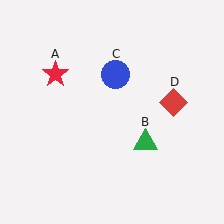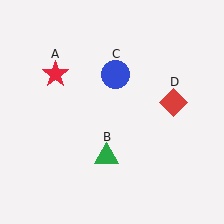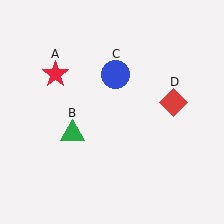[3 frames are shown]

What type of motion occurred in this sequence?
The green triangle (object B) rotated clockwise around the center of the scene.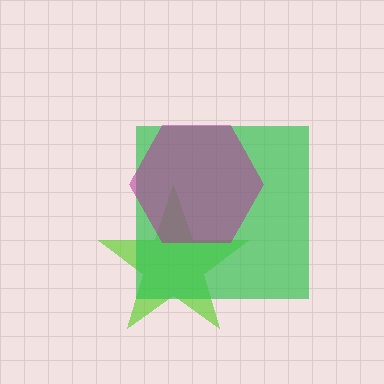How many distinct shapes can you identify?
There are 3 distinct shapes: a lime star, a green square, a magenta hexagon.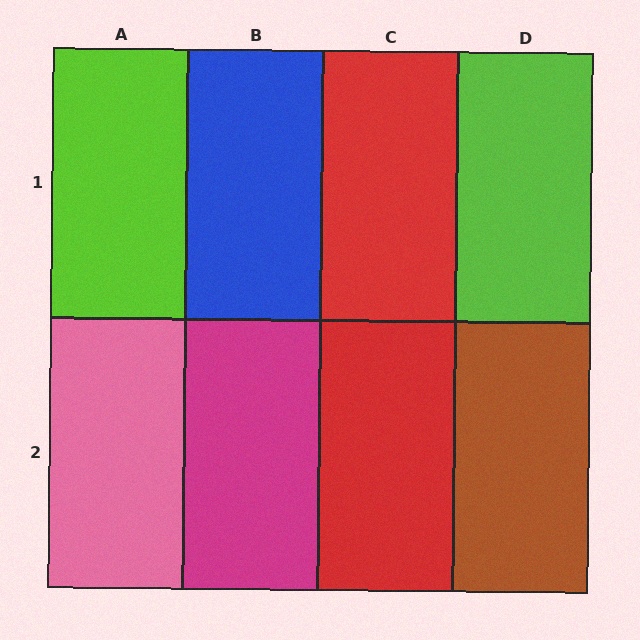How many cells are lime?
2 cells are lime.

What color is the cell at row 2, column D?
Brown.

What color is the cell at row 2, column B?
Magenta.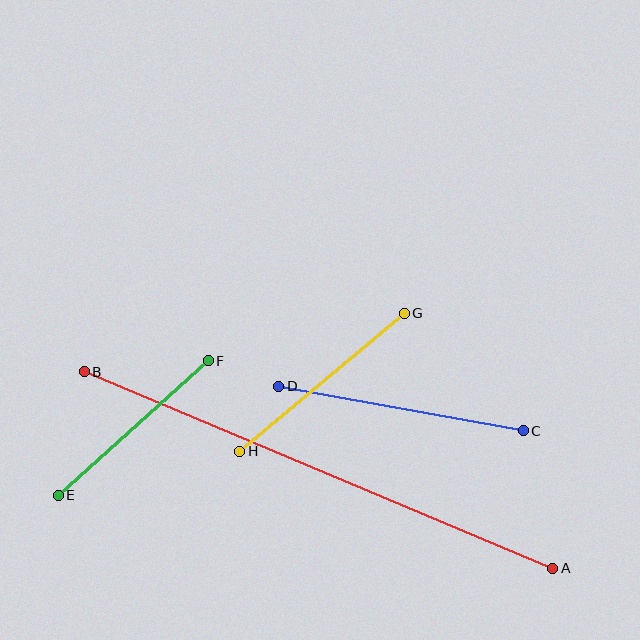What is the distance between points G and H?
The distance is approximately 215 pixels.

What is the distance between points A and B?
The distance is approximately 508 pixels.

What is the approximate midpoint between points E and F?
The midpoint is at approximately (133, 428) pixels.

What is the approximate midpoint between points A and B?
The midpoint is at approximately (319, 470) pixels.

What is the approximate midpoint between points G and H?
The midpoint is at approximately (322, 382) pixels.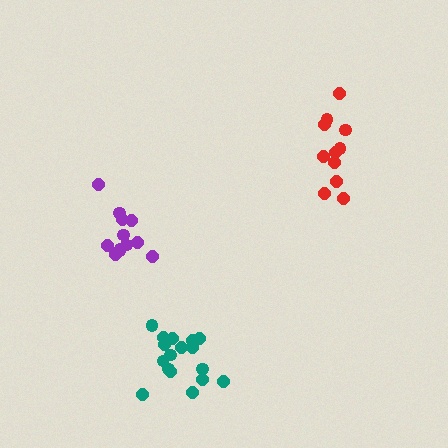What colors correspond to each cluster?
The clusters are colored: purple, red, teal.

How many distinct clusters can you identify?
There are 3 distinct clusters.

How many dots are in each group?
Group 1: 12 dots, Group 2: 11 dots, Group 3: 17 dots (40 total).